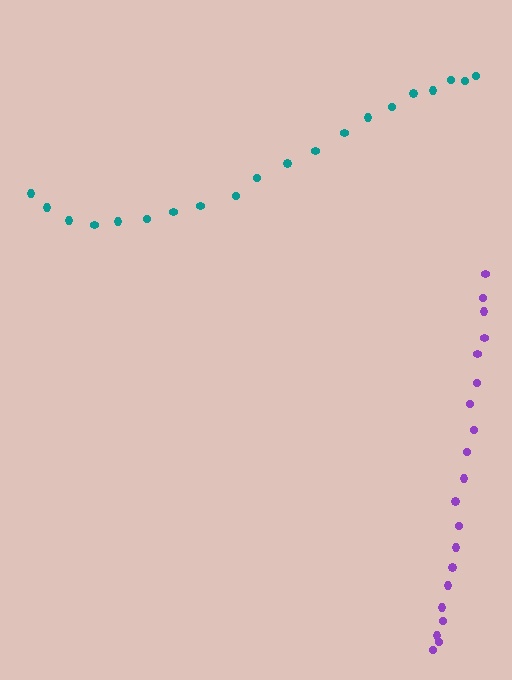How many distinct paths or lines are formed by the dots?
There are 2 distinct paths.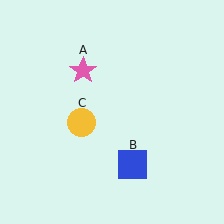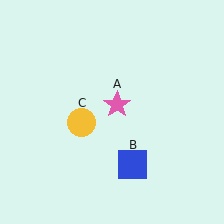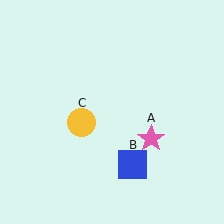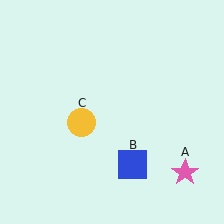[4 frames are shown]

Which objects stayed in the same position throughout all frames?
Blue square (object B) and yellow circle (object C) remained stationary.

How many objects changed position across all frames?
1 object changed position: pink star (object A).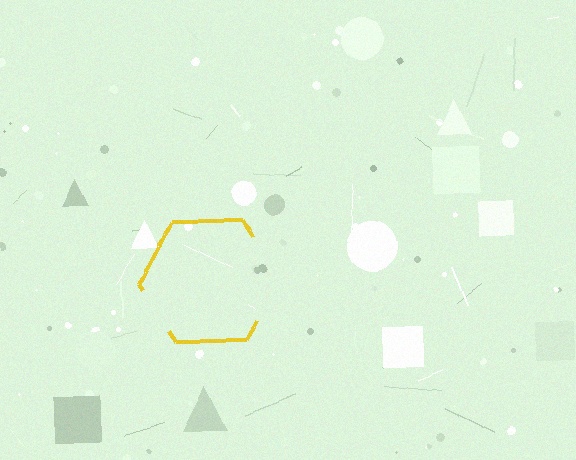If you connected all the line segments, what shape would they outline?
They would outline a hexagon.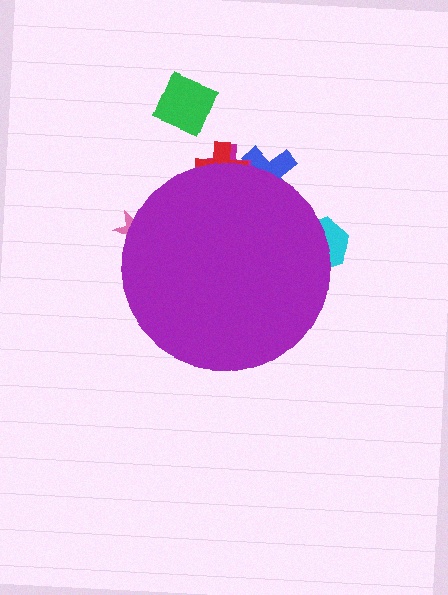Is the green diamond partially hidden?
No, the green diamond is fully visible.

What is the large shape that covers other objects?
A purple circle.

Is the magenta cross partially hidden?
Yes, the magenta cross is partially hidden behind the purple circle.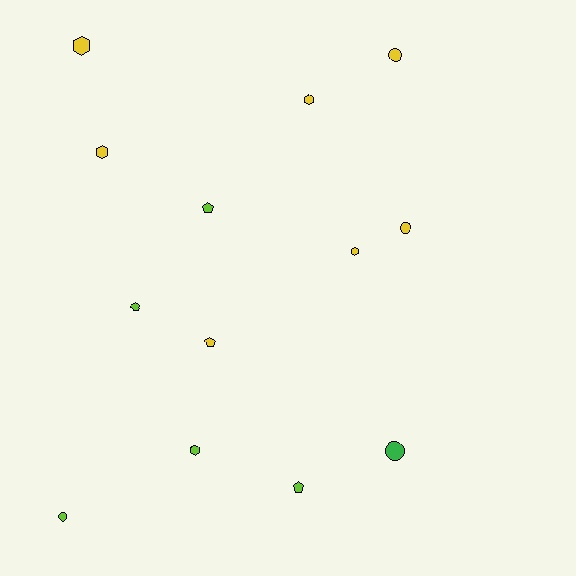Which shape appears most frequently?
Hexagon, with 5 objects.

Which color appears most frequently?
Yellow, with 7 objects.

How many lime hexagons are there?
There is 1 lime hexagon.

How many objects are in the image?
There are 13 objects.